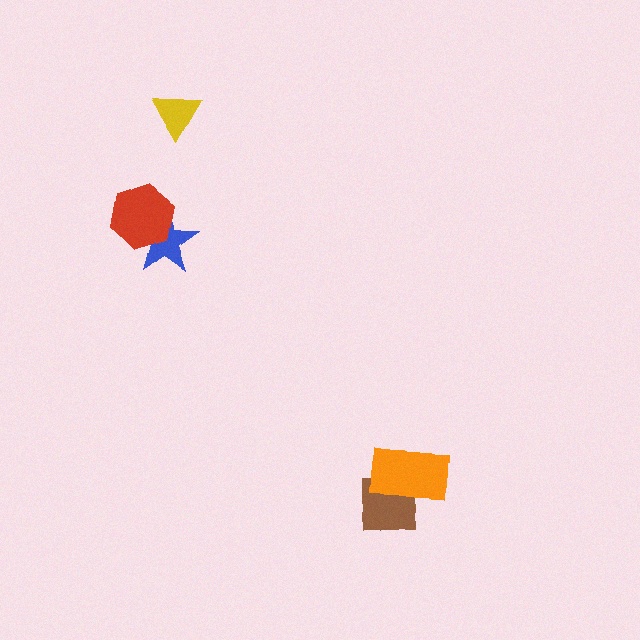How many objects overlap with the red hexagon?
1 object overlaps with the red hexagon.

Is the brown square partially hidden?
Yes, it is partially covered by another shape.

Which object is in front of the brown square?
The orange rectangle is in front of the brown square.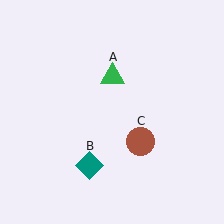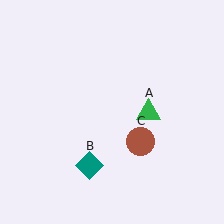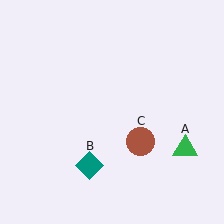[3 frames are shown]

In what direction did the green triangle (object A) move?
The green triangle (object A) moved down and to the right.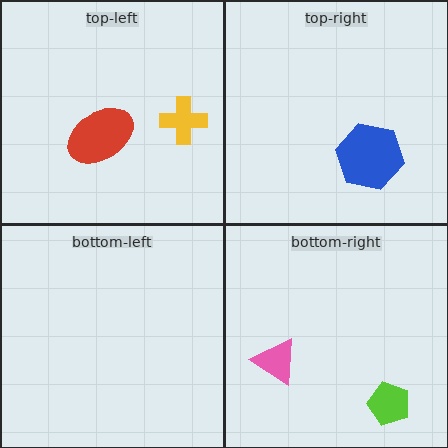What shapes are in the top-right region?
The blue hexagon.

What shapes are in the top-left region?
The yellow cross, the red ellipse.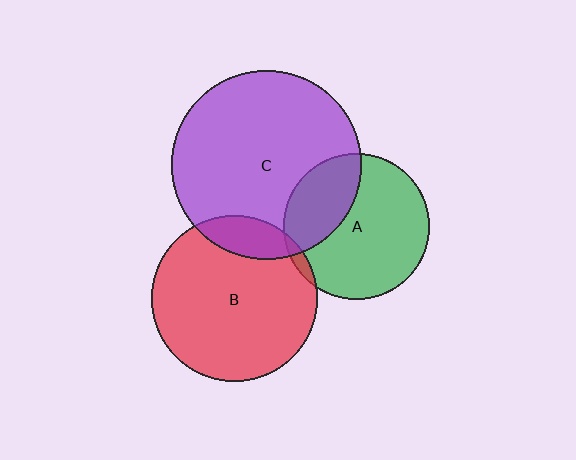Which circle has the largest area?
Circle C (purple).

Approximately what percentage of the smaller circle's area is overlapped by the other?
Approximately 5%.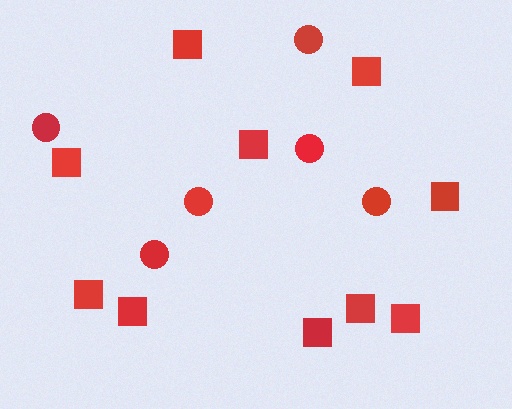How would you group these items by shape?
There are 2 groups: one group of squares (10) and one group of circles (6).